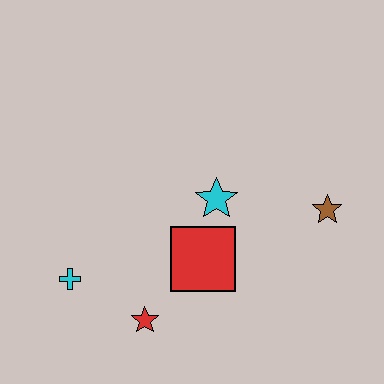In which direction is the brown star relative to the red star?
The brown star is to the right of the red star.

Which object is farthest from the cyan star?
The cyan cross is farthest from the cyan star.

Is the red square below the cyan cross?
No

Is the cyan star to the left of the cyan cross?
No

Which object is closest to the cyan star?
The red square is closest to the cyan star.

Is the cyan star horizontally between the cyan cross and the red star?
No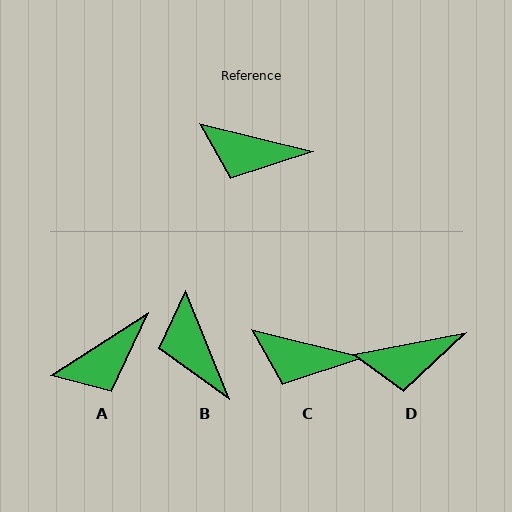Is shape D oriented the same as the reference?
No, it is off by about 25 degrees.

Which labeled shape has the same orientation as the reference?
C.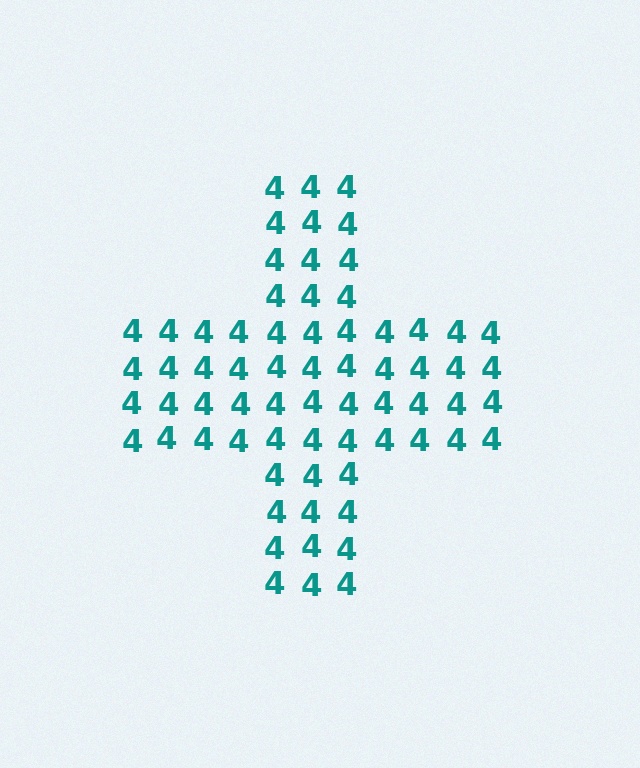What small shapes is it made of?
It is made of small digit 4's.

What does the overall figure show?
The overall figure shows a cross.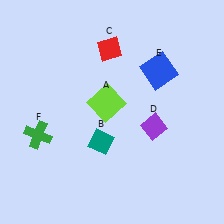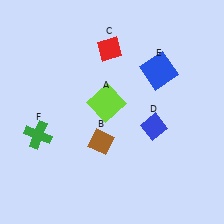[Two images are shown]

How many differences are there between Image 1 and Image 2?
There are 2 differences between the two images.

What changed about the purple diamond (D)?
In Image 1, D is purple. In Image 2, it changed to blue.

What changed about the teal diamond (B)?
In Image 1, B is teal. In Image 2, it changed to brown.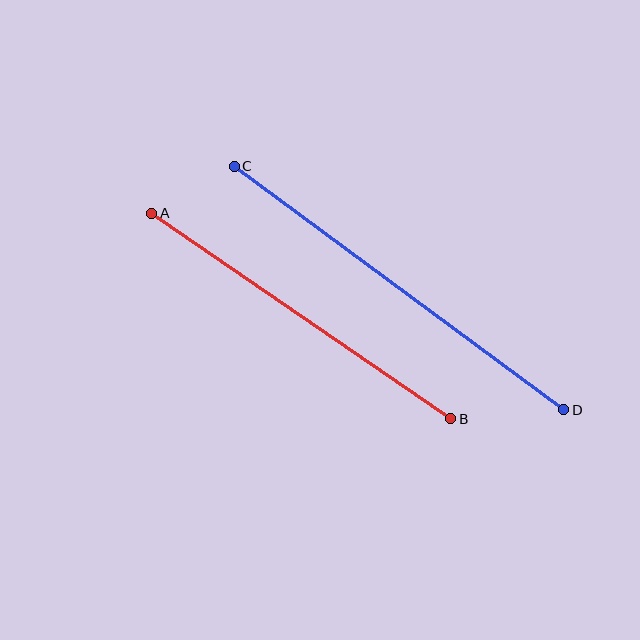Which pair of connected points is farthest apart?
Points C and D are farthest apart.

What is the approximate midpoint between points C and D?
The midpoint is at approximately (399, 288) pixels.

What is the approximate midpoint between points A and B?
The midpoint is at approximately (301, 316) pixels.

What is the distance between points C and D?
The distance is approximately 410 pixels.